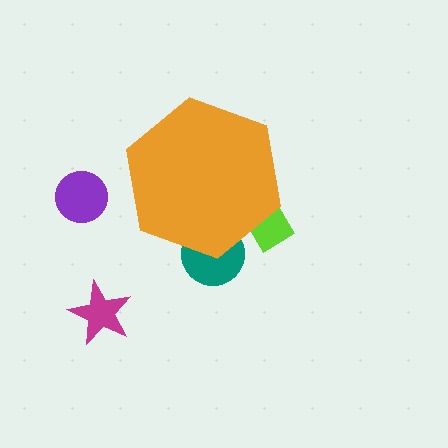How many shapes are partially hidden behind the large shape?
2 shapes are partially hidden.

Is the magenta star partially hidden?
No, the magenta star is fully visible.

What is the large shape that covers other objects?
An orange hexagon.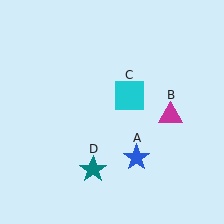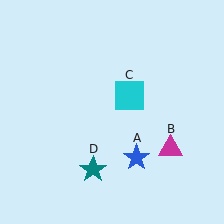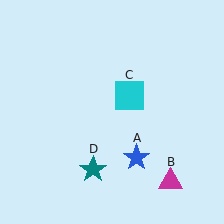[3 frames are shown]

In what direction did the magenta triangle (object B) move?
The magenta triangle (object B) moved down.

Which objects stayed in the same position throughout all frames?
Blue star (object A) and cyan square (object C) and teal star (object D) remained stationary.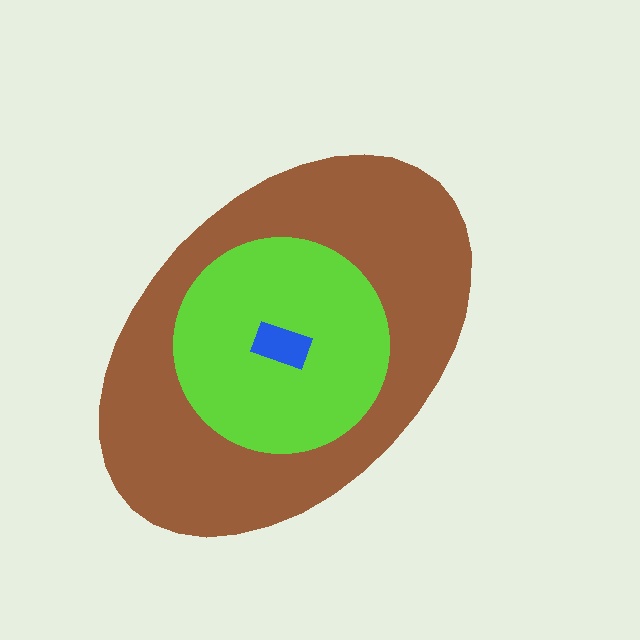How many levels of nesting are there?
3.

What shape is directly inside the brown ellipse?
The lime circle.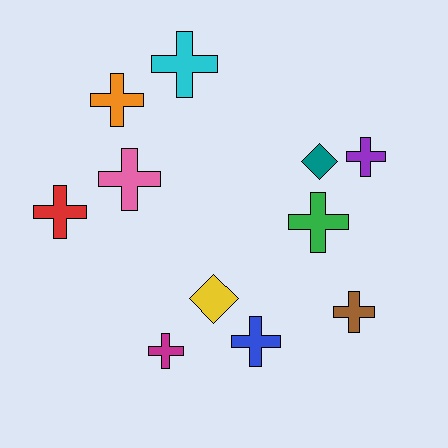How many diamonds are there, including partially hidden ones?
There are 2 diamonds.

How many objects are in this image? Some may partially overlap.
There are 11 objects.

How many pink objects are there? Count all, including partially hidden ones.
There is 1 pink object.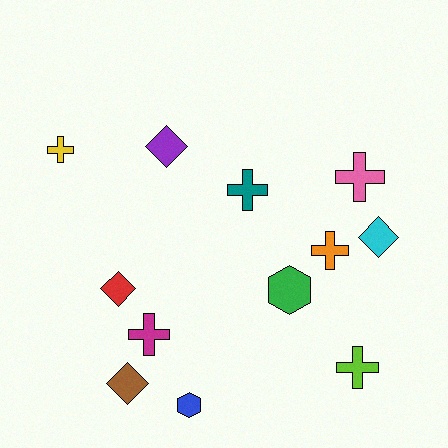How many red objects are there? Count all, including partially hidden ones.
There is 1 red object.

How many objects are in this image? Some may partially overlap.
There are 12 objects.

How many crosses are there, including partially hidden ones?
There are 6 crosses.